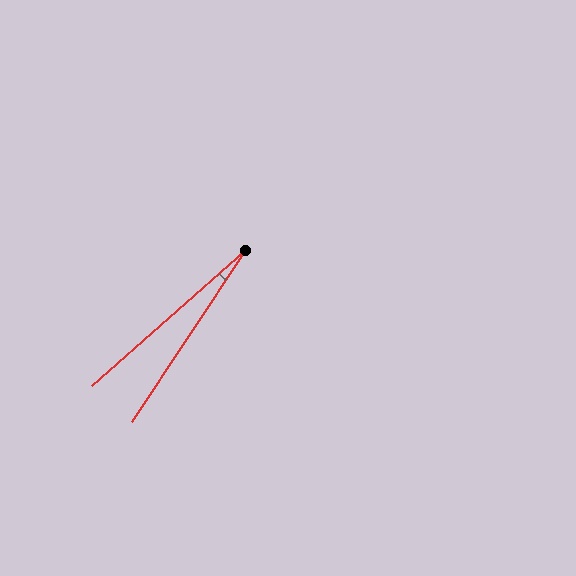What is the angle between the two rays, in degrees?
Approximately 15 degrees.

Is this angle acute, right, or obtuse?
It is acute.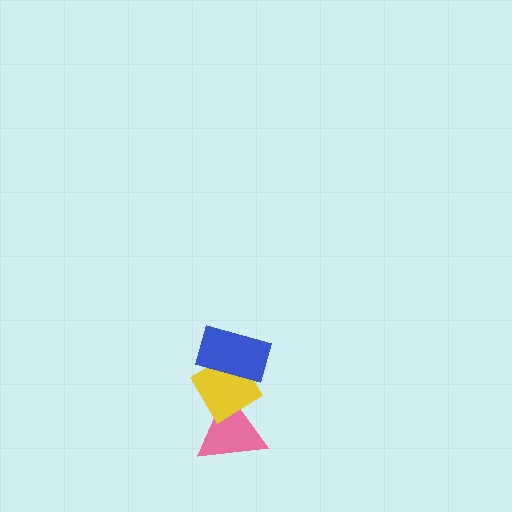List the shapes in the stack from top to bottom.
From top to bottom: the blue rectangle, the yellow diamond, the pink triangle.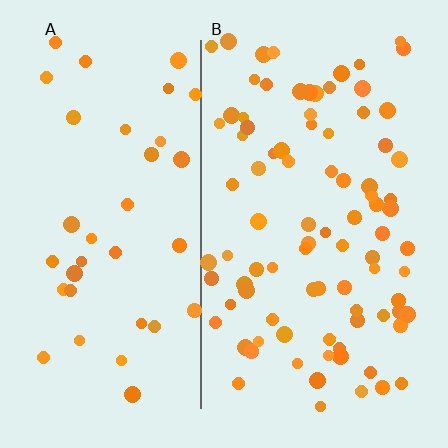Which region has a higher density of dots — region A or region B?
B (the right).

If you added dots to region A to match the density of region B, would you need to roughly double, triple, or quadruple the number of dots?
Approximately double.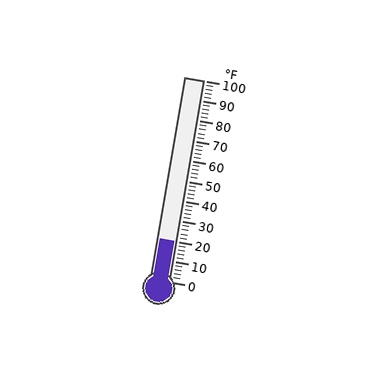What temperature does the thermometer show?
The thermometer shows approximately 20°F.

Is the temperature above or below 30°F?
The temperature is below 30°F.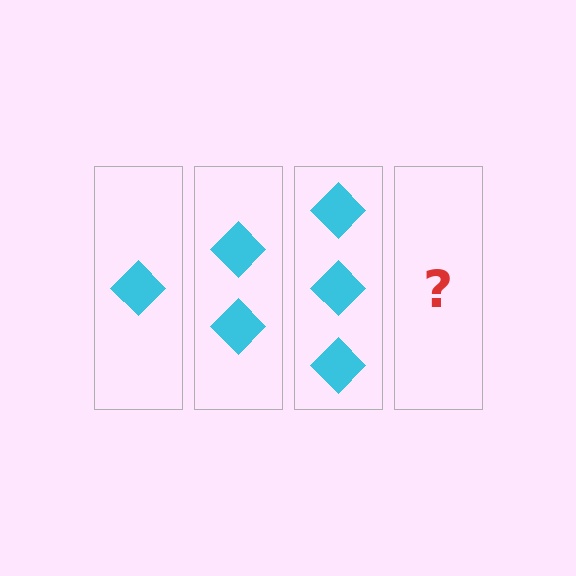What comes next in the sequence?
The next element should be 4 diamonds.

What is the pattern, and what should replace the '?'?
The pattern is that each step adds one more diamond. The '?' should be 4 diamonds.